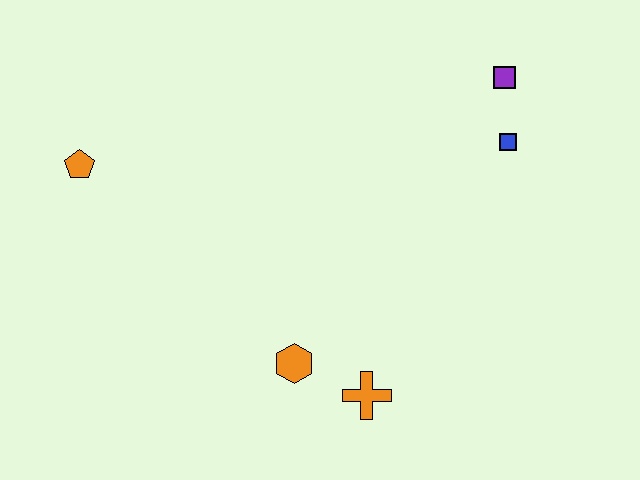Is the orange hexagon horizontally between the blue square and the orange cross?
No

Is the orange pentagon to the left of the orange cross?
Yes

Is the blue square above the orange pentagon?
Yes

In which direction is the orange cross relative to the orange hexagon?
The orange cross is to the right of the orange hexagon.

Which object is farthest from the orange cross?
The orange pentagon is farthest from the orange cross.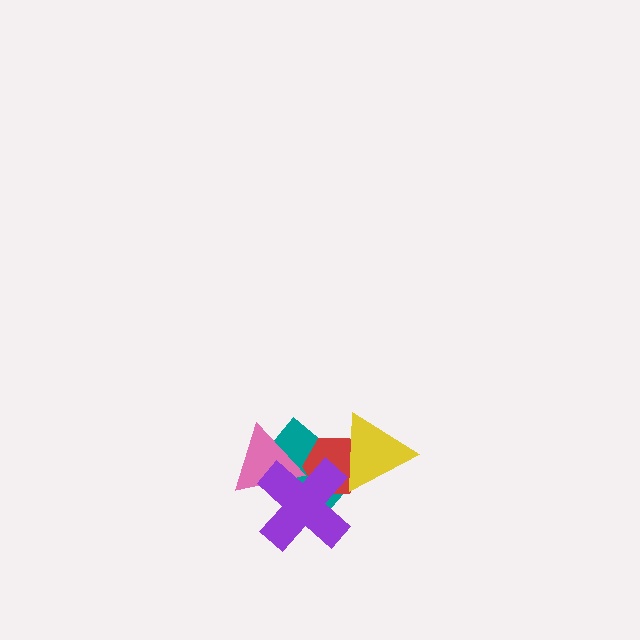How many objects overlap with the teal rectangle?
4 objects overlap with the teal rectangle.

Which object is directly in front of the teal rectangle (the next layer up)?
The red hexagon is directly in front of the teal rectangle.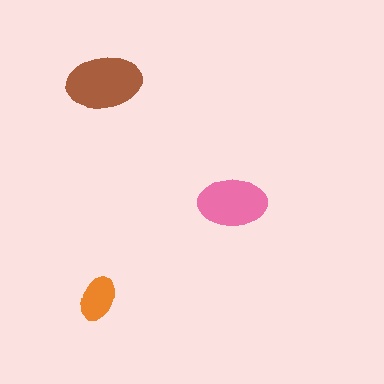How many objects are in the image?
There are 3 objects in the image.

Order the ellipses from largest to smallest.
the brown one, the pink one, the orange one.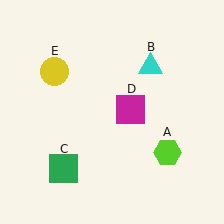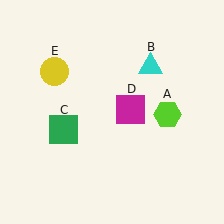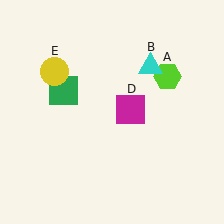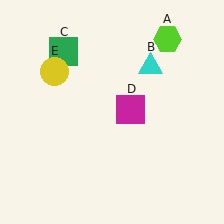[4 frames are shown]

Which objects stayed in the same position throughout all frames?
Cyan triangle (object B) and magenta square (object D) and yellow circle (object E) remained stationary.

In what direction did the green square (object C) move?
The green square (object C) moved up.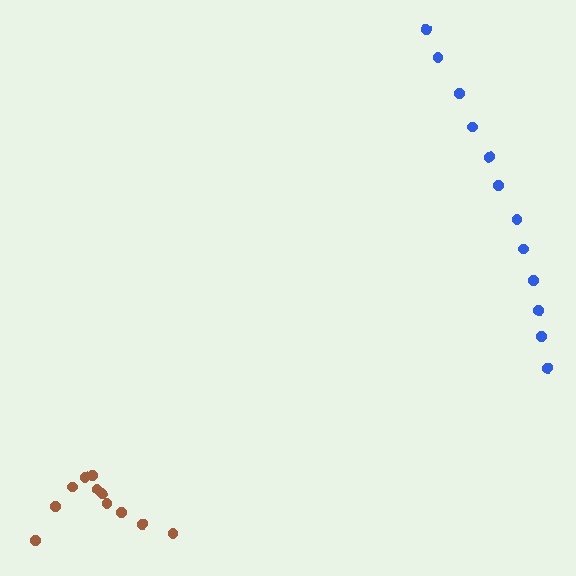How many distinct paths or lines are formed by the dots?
There are 2 distinct paths.